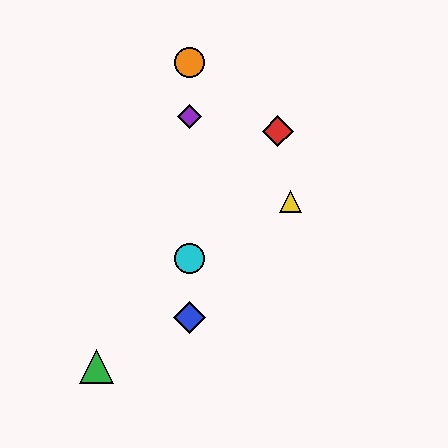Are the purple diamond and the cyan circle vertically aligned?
Yes, both are at x≈189.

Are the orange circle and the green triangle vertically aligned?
No, the orange circle is at x≈189 and the green triangle is at x≈96.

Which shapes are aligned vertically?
The blue diamond, the purple diamond, the orange circle, the cyan circle are aligned vertically.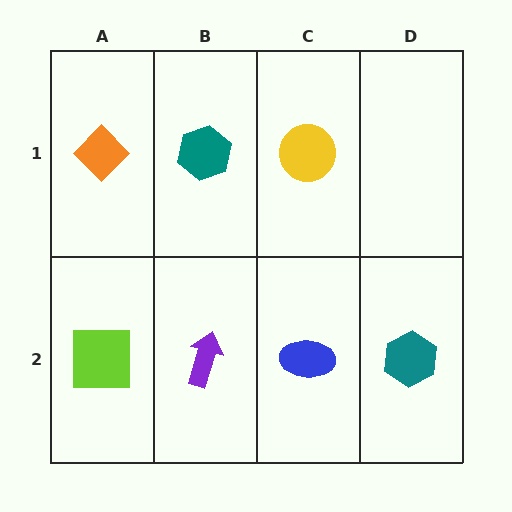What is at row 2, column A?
A lime square.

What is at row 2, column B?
A purple arrow.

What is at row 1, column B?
A teal hexagon.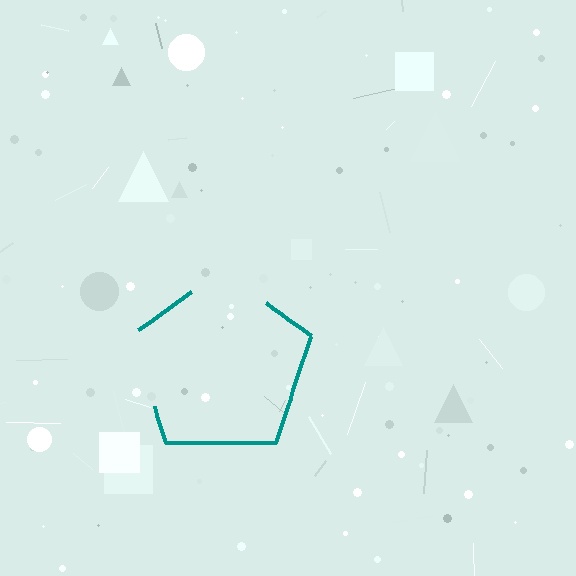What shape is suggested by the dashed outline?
The dashed outline suggests a pentagon.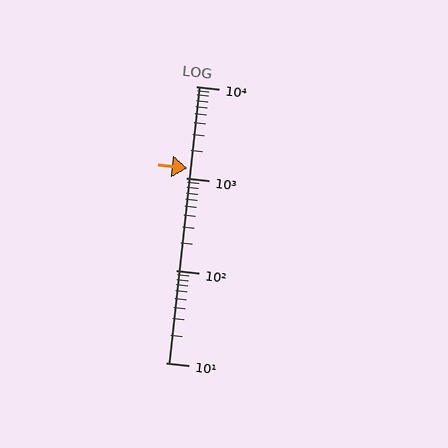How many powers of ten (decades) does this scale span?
The scale spans 3 decades, from 10 to 10000.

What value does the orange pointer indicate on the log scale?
The pointer indicates approximately 1300.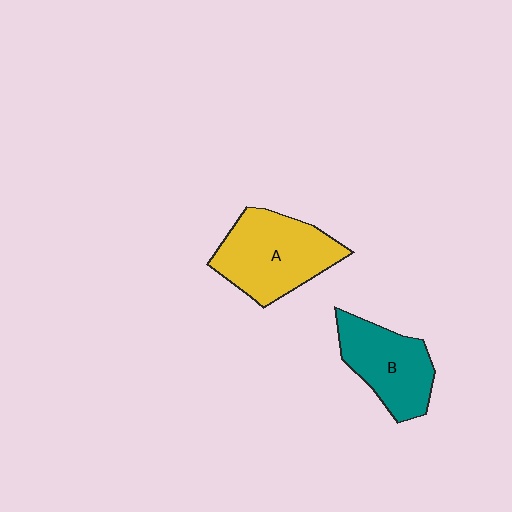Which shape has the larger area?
Shape A (yellow).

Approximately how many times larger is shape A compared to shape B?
Approximately 1.2 times.